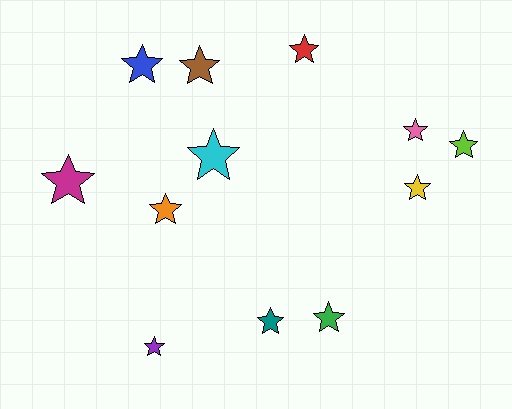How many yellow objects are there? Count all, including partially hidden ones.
There is 1 yellow object.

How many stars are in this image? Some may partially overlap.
There are 12 stars.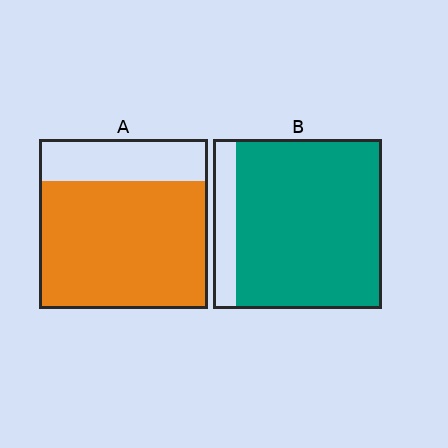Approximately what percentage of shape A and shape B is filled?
A is approximately 75% and B is approximately 85%.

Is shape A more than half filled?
Yes.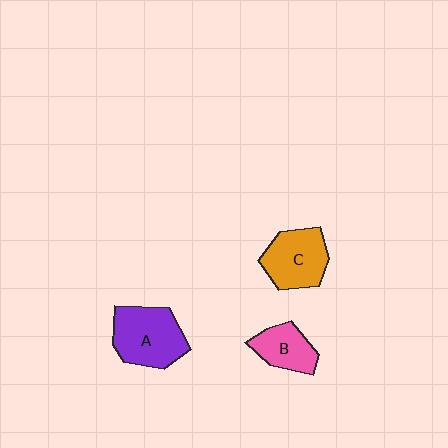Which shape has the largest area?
Shape A (purple).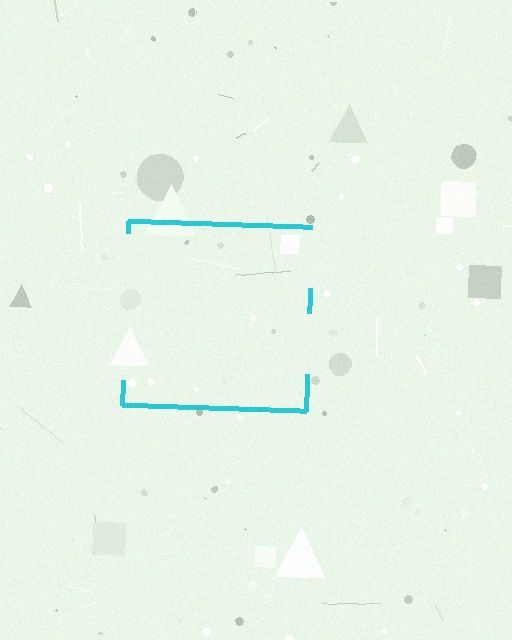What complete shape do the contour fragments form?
The contour fragments form a square.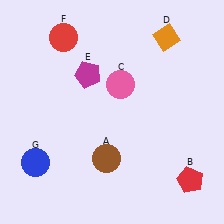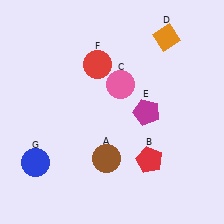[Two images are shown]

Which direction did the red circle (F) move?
The red circle (F) moved right.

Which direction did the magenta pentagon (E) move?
The magenta pentagon (E) moved right.